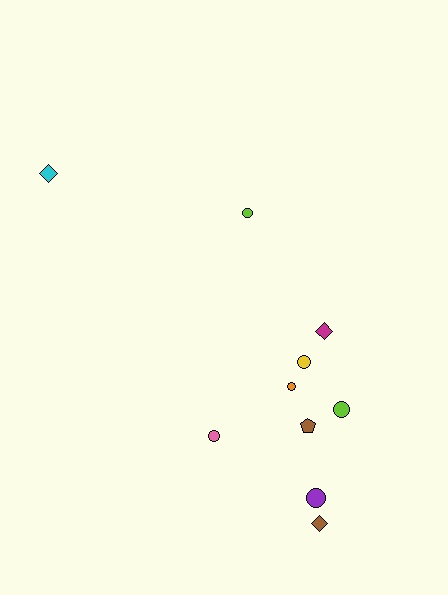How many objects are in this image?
There are 10 objects.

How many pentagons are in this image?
There is 1 pentagon.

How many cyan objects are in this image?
There is 1 cyan object.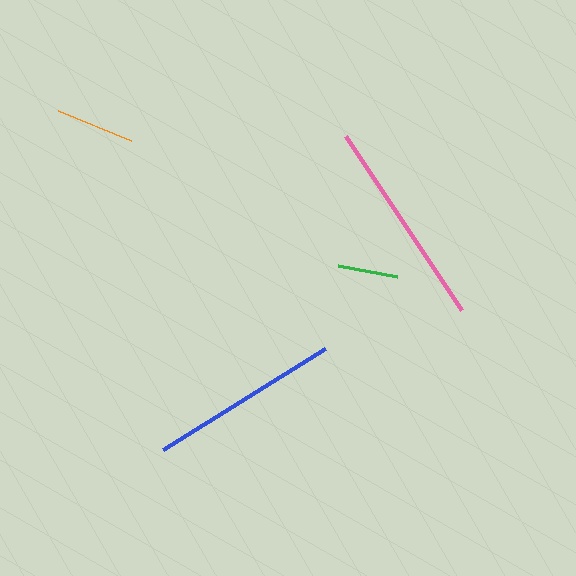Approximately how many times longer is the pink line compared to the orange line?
The pink line is approximately 2.6 times the length of the orange line.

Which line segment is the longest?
The pink line is the longest at approximately 209 pixels.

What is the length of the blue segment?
The blue segment is approximately 190 pixels long.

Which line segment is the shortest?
The green line is the shortest at approximately 60 pixels.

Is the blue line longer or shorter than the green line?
The blue line is longer than the green line.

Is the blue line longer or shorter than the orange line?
The blue line is longer than the orange line.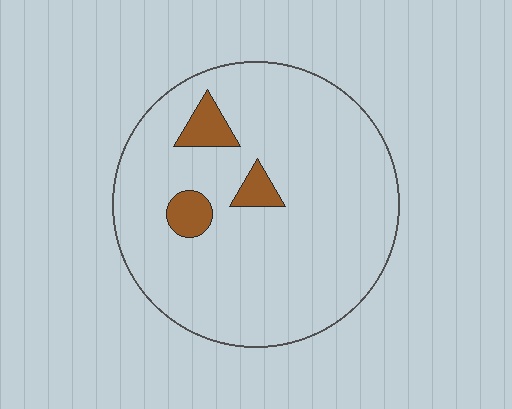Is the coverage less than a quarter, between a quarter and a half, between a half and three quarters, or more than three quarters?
Less than a quarter.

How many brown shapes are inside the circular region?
3.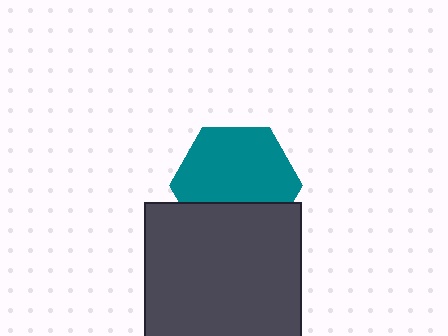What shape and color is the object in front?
The object in front is a dark gray square.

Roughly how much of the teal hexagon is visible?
Most of it is visible (roughly 67%).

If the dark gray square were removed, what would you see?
You would see the complete teal hexagon.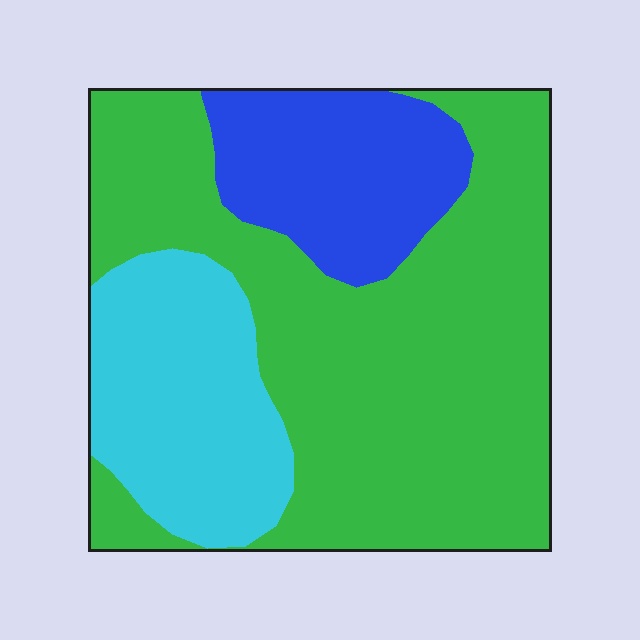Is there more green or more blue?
Green.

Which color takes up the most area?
Green, at roughly 60%.